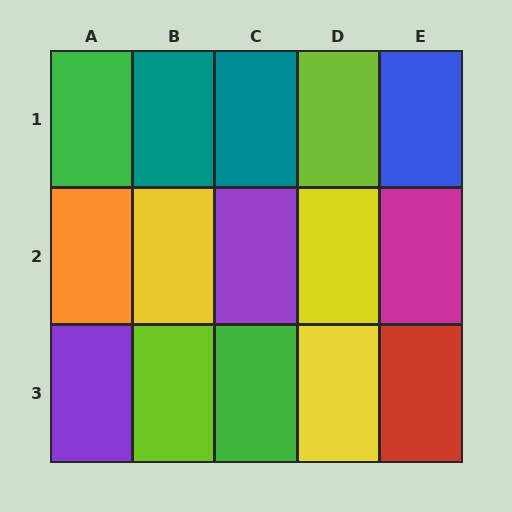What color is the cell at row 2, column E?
Magenta.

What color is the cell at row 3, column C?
Green.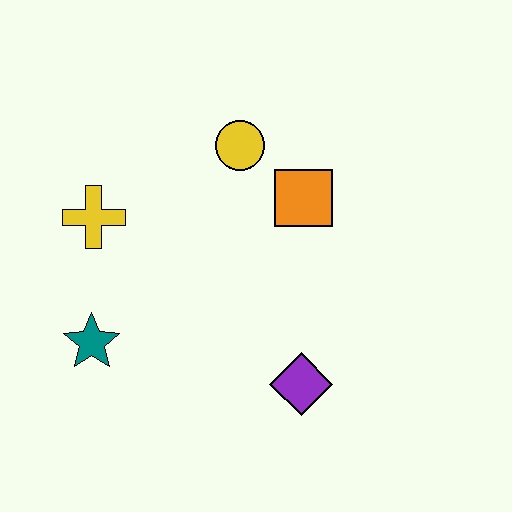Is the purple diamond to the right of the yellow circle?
Yes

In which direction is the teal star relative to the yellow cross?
The teal star is below the yellow cross.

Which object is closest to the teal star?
The yellow cross is closest to the teal star.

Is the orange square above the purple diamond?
Yes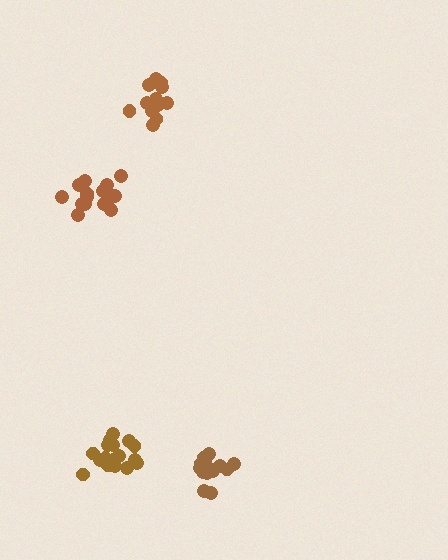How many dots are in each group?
Group 1: 17 dots, Group 2: 14 dots, Group 3: 17 dots, Group 4: 17 dots (65 total).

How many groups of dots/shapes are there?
There are 4 groups.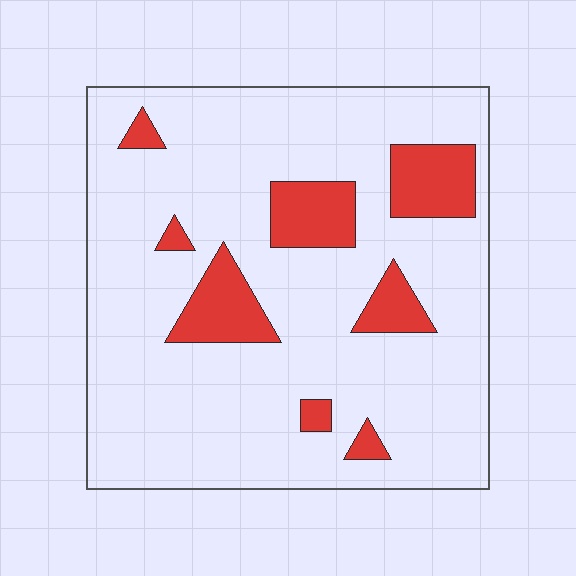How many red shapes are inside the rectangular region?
8.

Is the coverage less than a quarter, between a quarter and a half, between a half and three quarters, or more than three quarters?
Less than a quarter.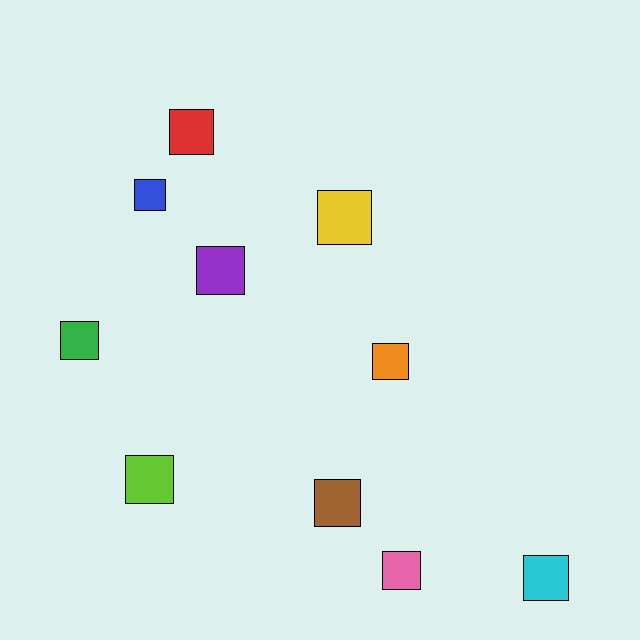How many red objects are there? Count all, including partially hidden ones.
There is 1 red object.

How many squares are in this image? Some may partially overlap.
There are 10 squares.